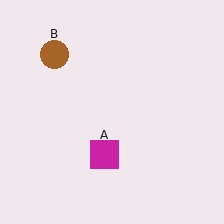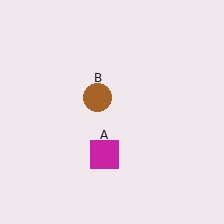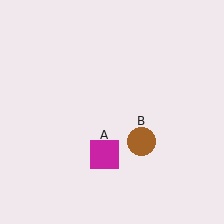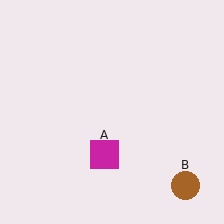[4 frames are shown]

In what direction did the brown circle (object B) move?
The brown circle (object B) moved down and to the right.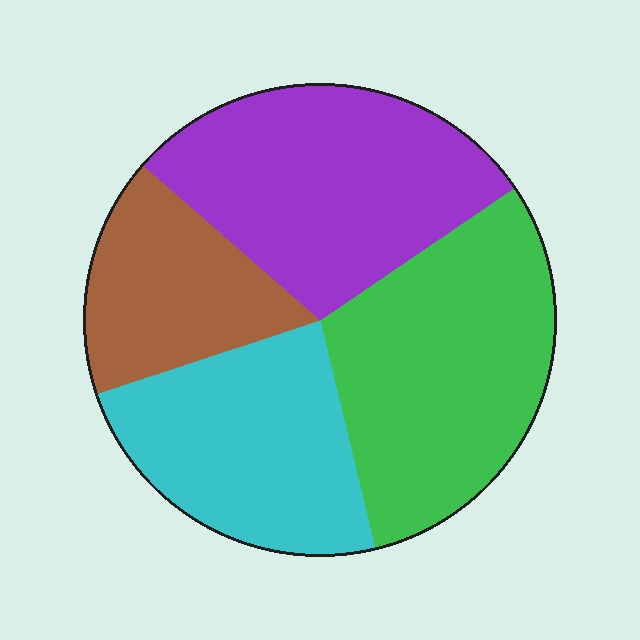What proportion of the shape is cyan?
Cyan covers around 25% of the shape.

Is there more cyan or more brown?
Cyan.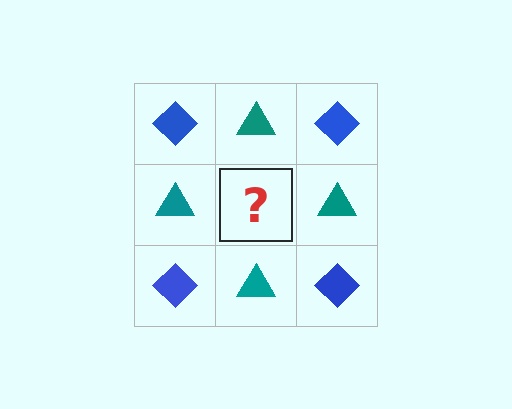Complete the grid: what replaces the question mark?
The question mark should be replaced with a blue diamond.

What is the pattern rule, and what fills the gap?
The rule is that it alternates blue diamond and teal triangle in a checkerboard pattern. The gap should be filled with a blue diamond.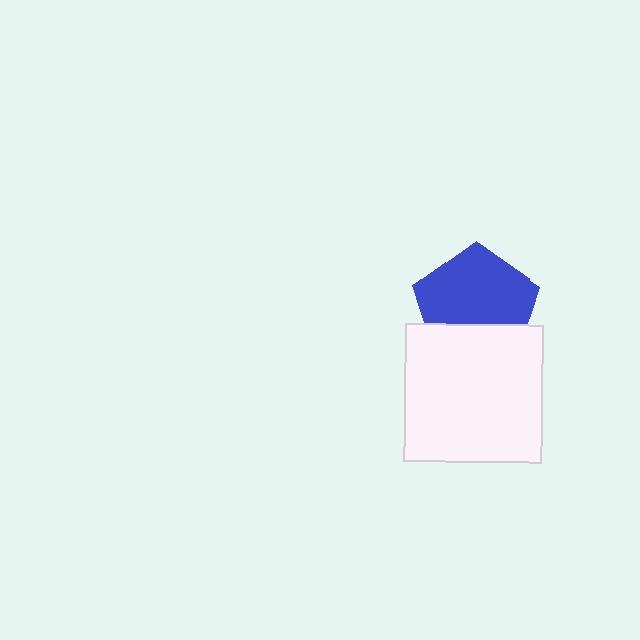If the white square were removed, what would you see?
You would see the complete blue pentagon.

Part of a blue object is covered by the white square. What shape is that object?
It is a pentagon.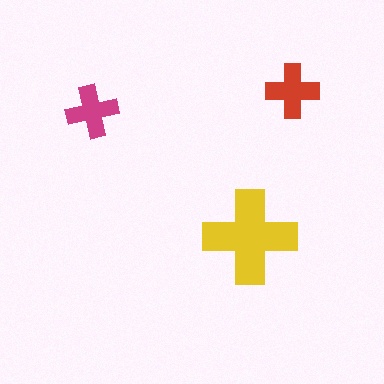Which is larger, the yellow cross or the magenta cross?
The yellow one.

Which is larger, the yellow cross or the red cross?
The yellow one.